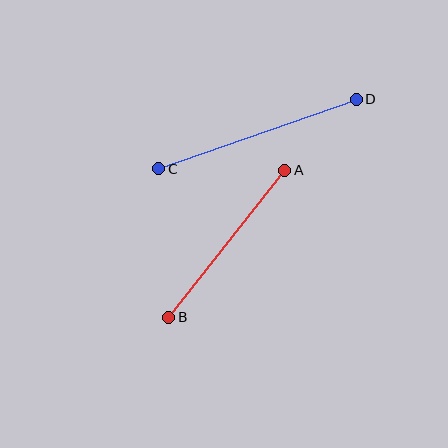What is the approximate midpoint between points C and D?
The midpoint is at approximately (257, 134) pixels.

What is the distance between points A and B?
The distance is approximately 187 pixels.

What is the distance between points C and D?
The distance is approximately 210 pixels.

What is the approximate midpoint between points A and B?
The midpoint is at approximately (227, 244) pixels.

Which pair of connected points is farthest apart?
Points C and D are farthest apart.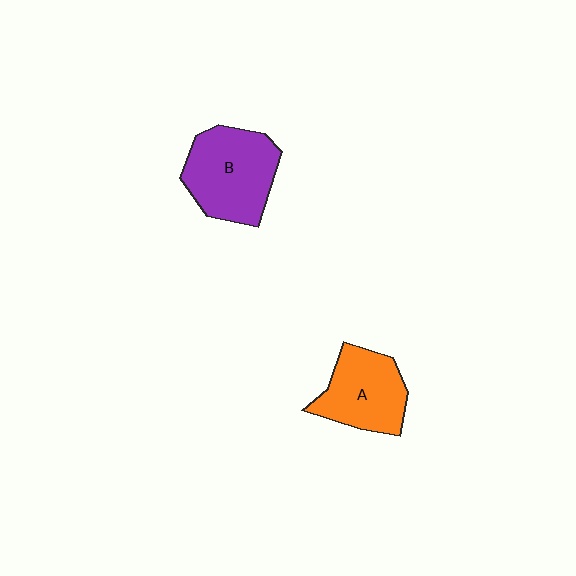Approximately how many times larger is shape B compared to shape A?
Approximately 1.2 times.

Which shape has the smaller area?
Shape A (orange).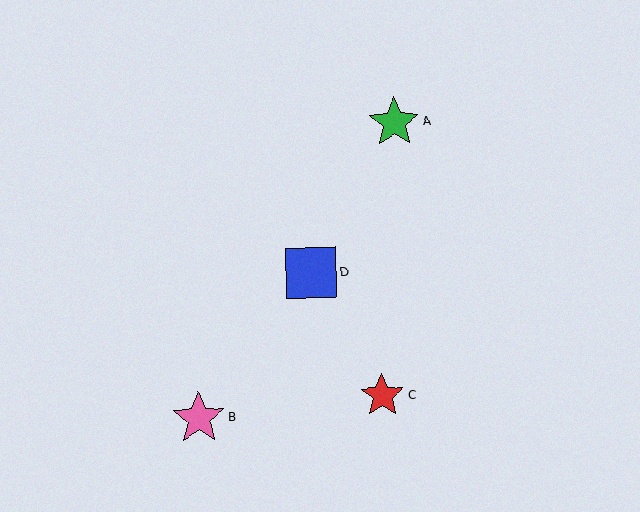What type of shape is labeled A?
Shape A is a green star.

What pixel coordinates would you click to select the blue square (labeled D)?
Click at (311, 273) to select the blue square D.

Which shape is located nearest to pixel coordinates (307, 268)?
The blue square (labeled D) at (311, 273) is nearest to that location.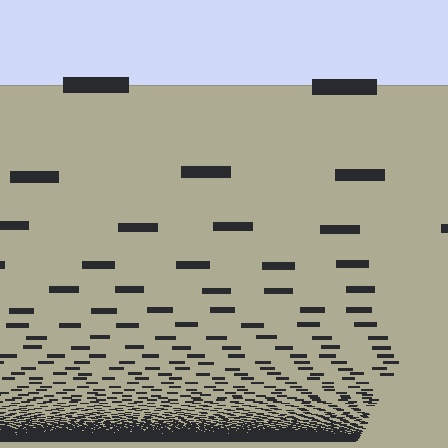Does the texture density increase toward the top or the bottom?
Density increases toward the bottom.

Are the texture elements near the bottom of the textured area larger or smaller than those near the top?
Smaller. The gradient is inverted — elements near the bottom are smaller and denser.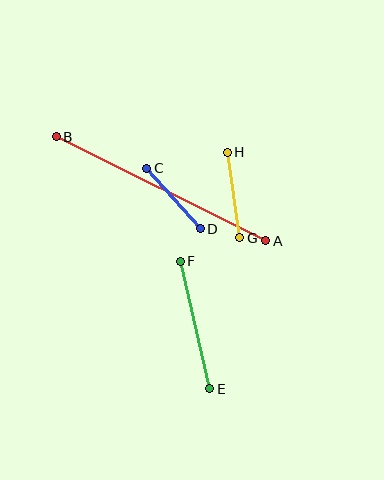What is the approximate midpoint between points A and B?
The midpoint is at approximately (161, 189) pixels.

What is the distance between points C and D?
The distance is approximately 81 pixels.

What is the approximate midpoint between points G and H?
The midpoint is at approximately (234, 195) pixels.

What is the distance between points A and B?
The distance is approximately 234 pixels.